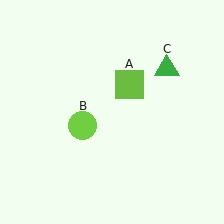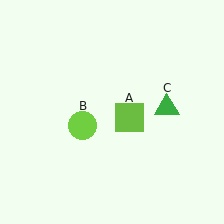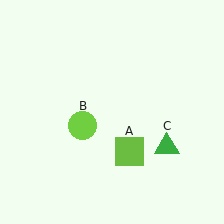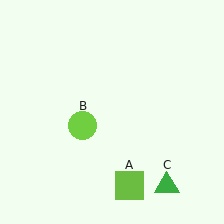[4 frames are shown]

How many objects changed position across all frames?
2 objects changed position: lime square (object A), green triangle (object C).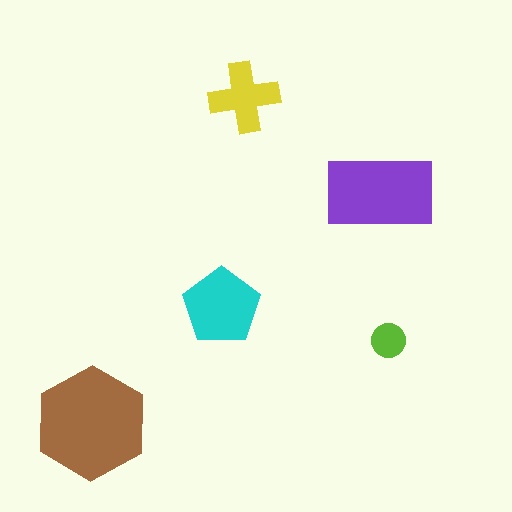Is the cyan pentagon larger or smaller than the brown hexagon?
Smaller.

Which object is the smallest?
The lime circle.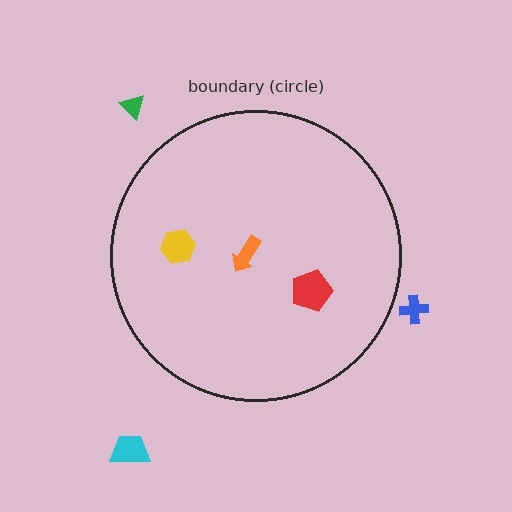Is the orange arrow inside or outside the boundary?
Inside.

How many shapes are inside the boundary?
3 inside, 3 outside.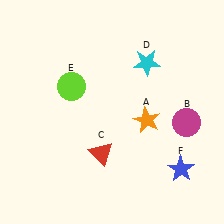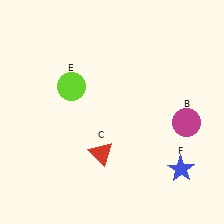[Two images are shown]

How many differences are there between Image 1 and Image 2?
There are 2 differences between the two images.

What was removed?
The cyan star (D), the orange star (A) were removed in Image 2.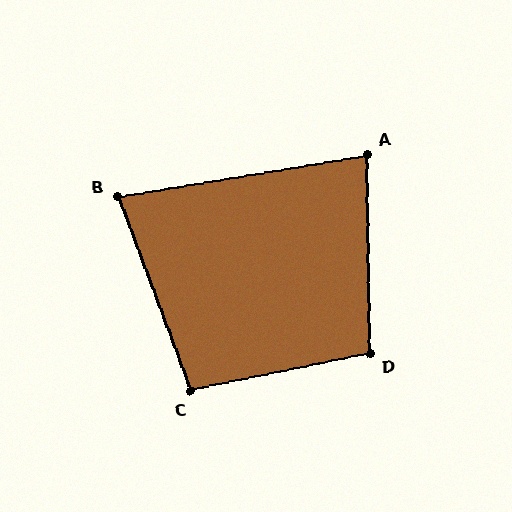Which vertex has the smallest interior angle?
B, at approximately 79 degrees.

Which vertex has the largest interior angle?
D, at approximately 101 degrees.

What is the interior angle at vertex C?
Approximately 99 degrees (obtuse).